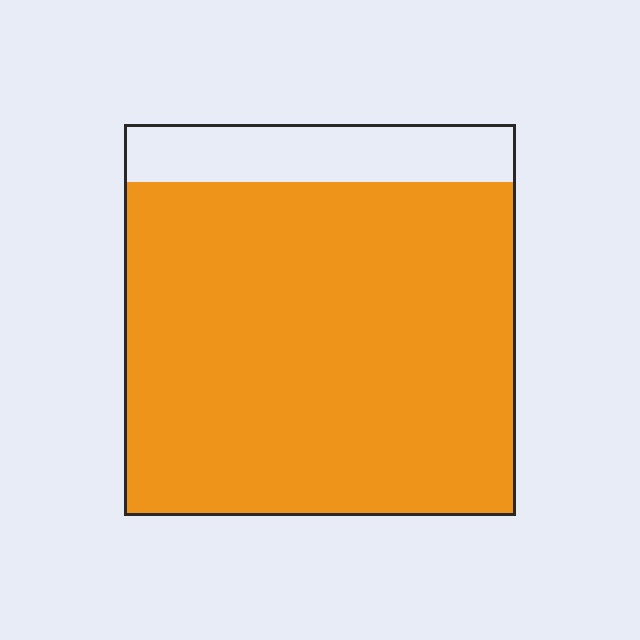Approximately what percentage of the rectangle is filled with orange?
Approximately 85%.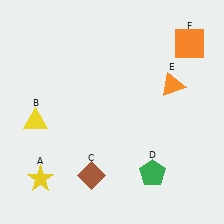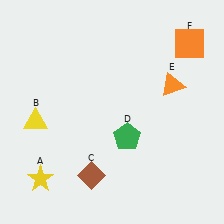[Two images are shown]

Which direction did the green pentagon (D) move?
The green pentagon (D) moved up.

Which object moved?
The green pentagon (D) moved up.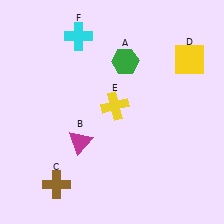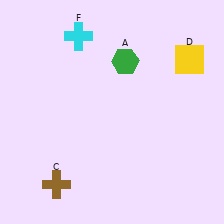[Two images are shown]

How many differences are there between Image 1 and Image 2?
There are 2 differences between the two images.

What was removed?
The magenta triangle (B), the yellow cross (E) were removed in Image 2.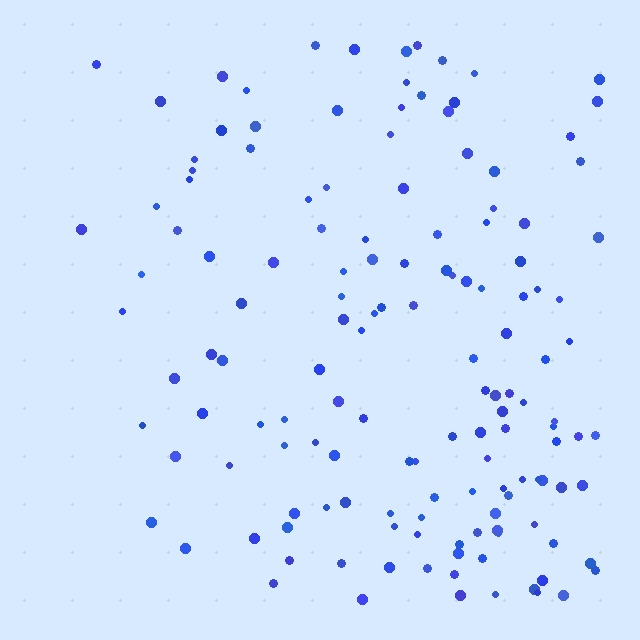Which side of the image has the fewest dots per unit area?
The left.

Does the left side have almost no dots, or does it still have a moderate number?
Still a moderate number, just noticeably fewer than the right.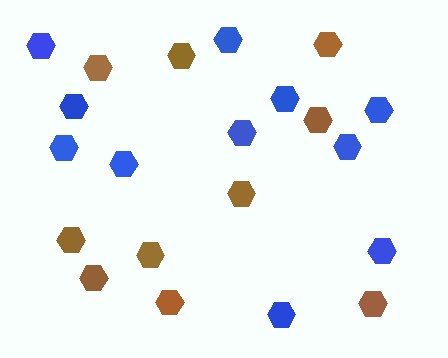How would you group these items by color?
There are 2 groups: one group of brown hexagons (10) and one group of blue hexagons (11).